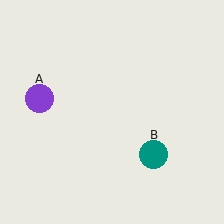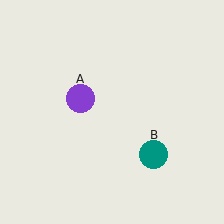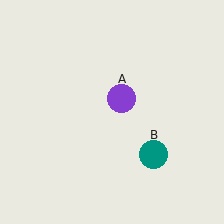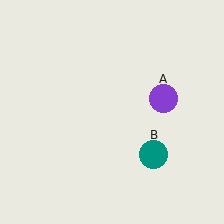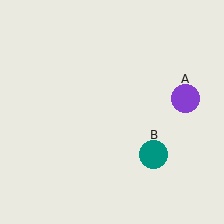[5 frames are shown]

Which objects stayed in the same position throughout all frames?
Teal circle (object B) remained stationary.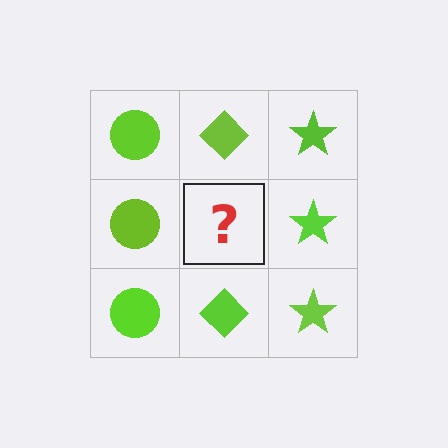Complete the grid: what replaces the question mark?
The question mark should be replaced with a lime diamond.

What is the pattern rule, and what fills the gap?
The rule is that each column has a consistent shape. The gap should be filled with a lime diamond.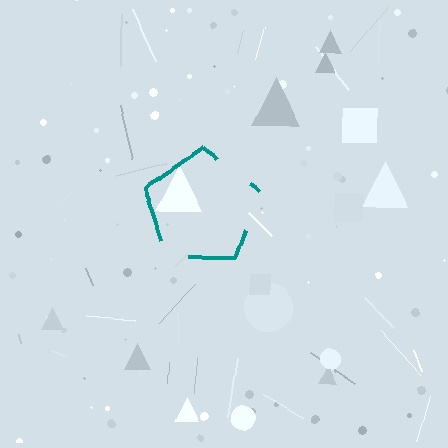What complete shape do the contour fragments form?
The contour fragments form a pentagon.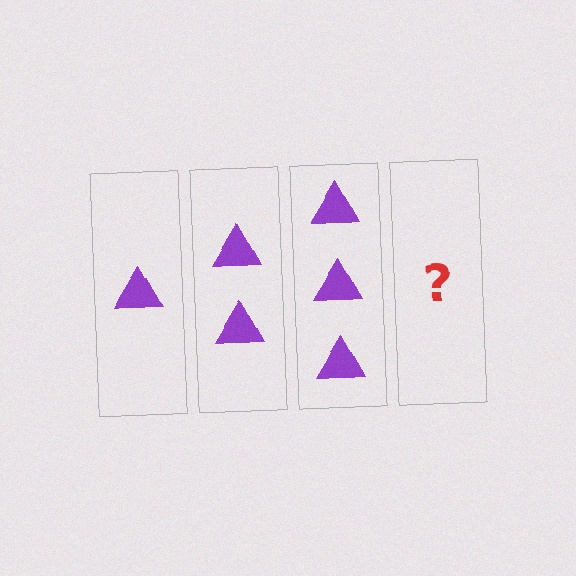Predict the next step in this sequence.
The next step is 4 triangles.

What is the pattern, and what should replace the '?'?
The pattern is that each step adds one more triangle. The '?' should be 4 triangles.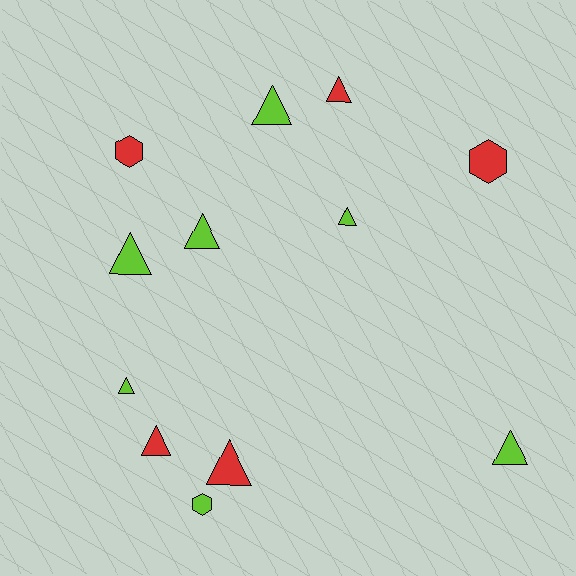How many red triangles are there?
There are 3 red triangles.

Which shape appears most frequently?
Triangle, with 9 objects.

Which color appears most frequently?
Lime, with 7 objects.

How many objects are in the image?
There are 12 objects.